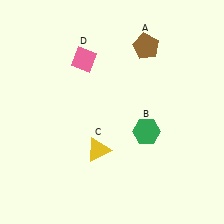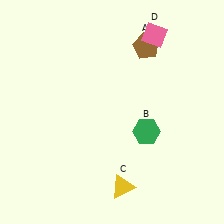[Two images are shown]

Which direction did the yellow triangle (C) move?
The yellow triangle (C) moved down.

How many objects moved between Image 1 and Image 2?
2 objects moved between the two images.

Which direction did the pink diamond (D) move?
The pink diamond (D) moved right.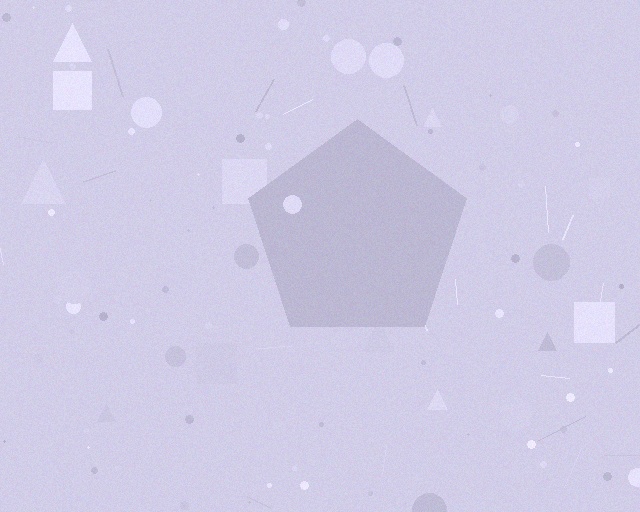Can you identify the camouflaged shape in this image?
The camouflaged shape is a pentagon.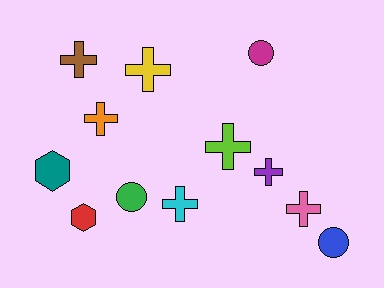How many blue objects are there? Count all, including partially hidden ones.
There is 1 blue object.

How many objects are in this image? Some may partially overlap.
There are 12 objects.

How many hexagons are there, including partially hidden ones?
There are 2 hexagons.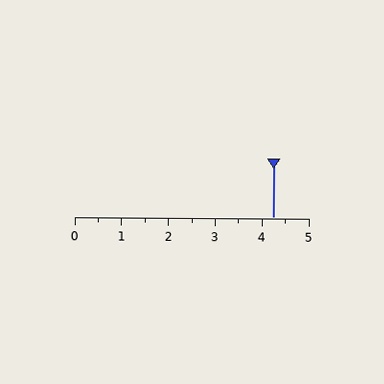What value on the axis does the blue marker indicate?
The marker indicates approximately 4.2.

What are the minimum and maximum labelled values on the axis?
The axis runs from 0 to 5.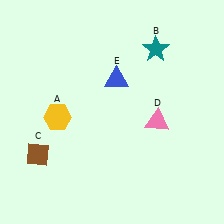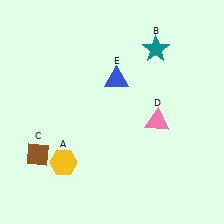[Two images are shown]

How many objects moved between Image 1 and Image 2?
1 object moved between the two images.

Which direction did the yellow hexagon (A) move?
The yellow hexagon (A) moved down.